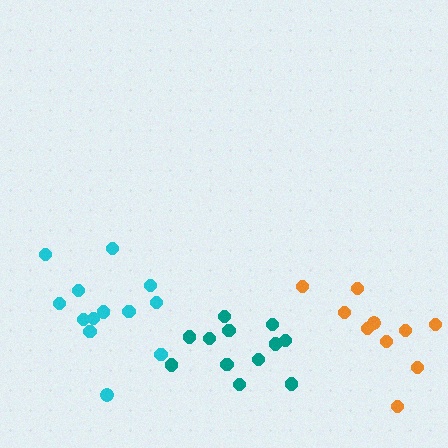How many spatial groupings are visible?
There are 3 spatial groupings.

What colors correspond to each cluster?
The clusters are colored: teal, cyan, orange.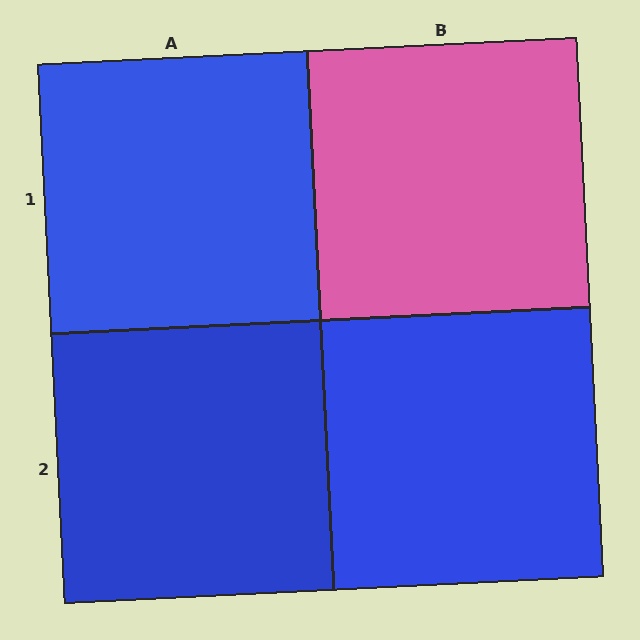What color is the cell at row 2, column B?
Blue.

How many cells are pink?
1 cell is pink.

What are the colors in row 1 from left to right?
Blue, pink.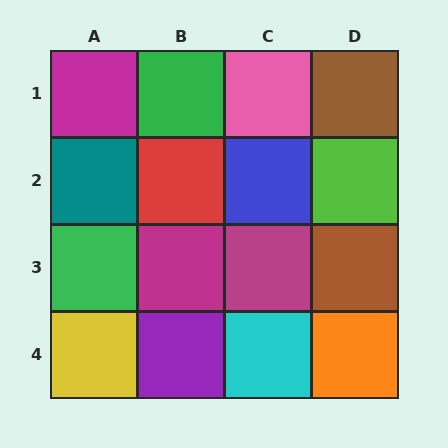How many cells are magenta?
3 cells are magenta.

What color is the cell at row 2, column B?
Red.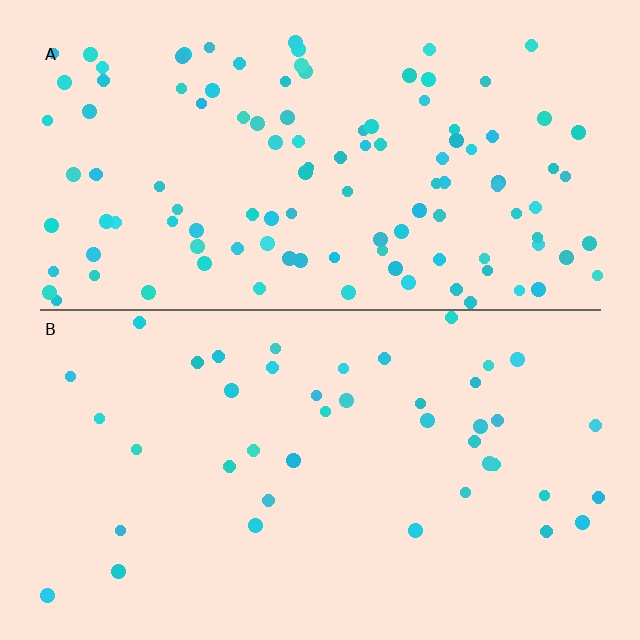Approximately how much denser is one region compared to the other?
Approximately 2.7× — region A over region B.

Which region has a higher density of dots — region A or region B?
A (the top).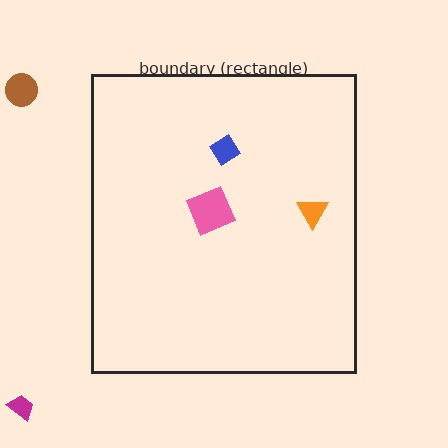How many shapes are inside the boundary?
3 inside, 2 outside.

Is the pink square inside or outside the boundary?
Inside.